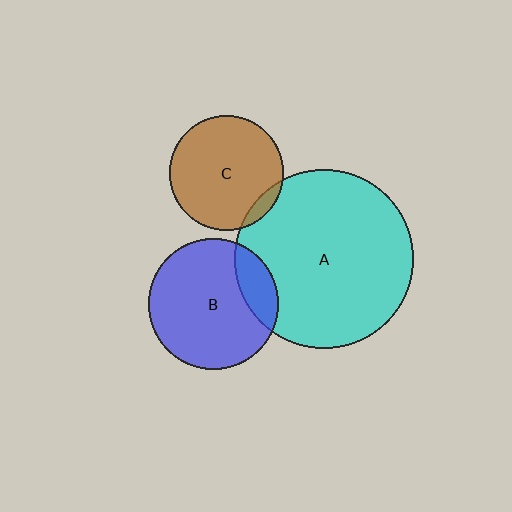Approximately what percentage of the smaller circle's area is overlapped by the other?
Approximately 5%.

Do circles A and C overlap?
Yes.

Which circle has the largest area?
Circle A (cyan).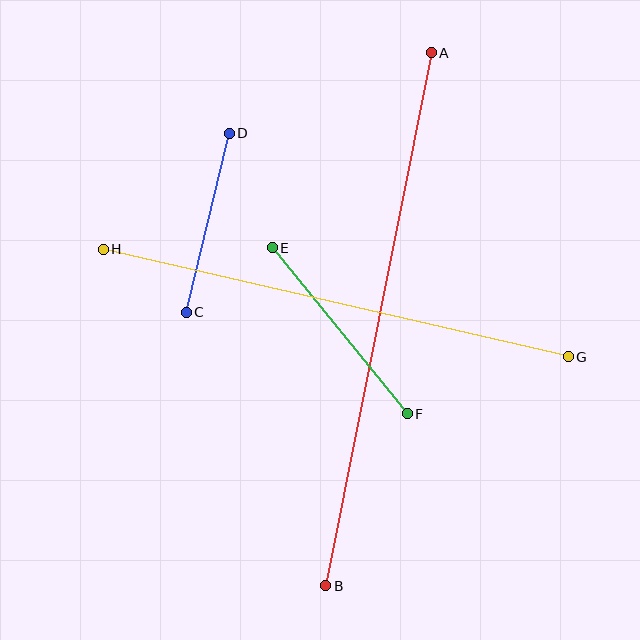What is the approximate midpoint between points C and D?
The midpoint is at approximately (208, 223) pixels.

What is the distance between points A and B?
The distance is approximately 543 pixels.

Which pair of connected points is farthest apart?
Points A and B are farthest apart.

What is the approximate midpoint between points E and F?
The midpoint is at approximately (340, 331) pixels.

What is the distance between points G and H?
The distance is approximately 477 pixels.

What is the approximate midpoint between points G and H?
The midpoint is at approximately (336, 303) pixels.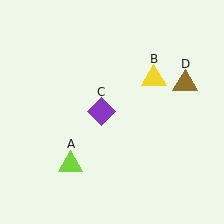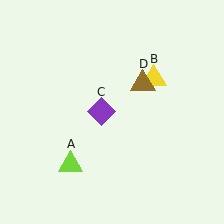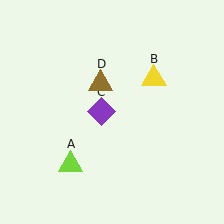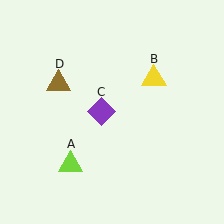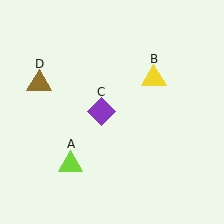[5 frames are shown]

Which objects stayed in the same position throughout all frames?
Lime triangle (object A) and yellow triangle (object B) and purple diamond (object C) remained stationary.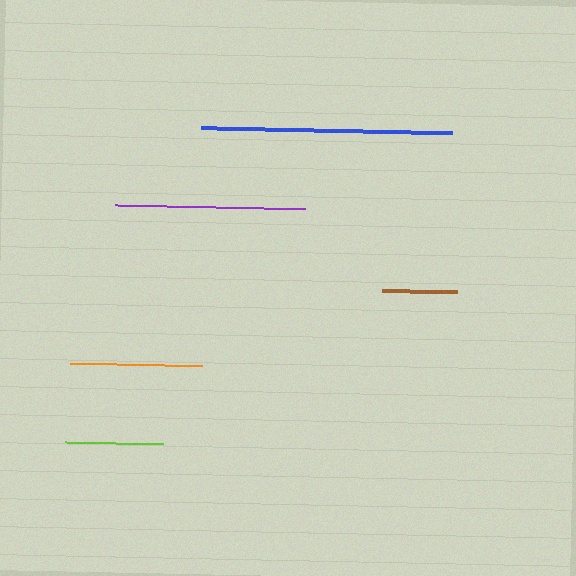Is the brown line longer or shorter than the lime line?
The lime line is longer than the brown line.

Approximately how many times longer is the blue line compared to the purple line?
The blue line is approximately 1.3 times the length of the purple line.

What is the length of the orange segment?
The orange segment is approximately 132 pixels long.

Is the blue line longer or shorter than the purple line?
The blue line is longer than the purple line.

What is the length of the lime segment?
The lime segment is approximately 98 pixels long.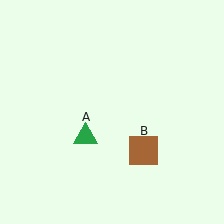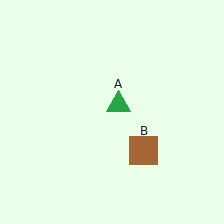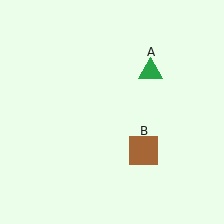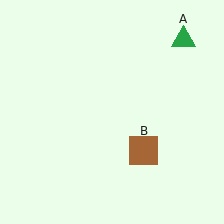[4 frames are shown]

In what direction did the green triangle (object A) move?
The green triangle (object A) moved up and to the right.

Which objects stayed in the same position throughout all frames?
Brown square (object B) remained stationary.